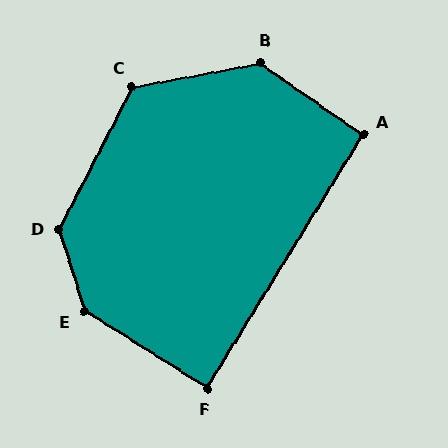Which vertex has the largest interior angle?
E, at approximately 139 degrees.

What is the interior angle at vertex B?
Approximately 134 degrees (obtuse).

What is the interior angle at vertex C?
Approximately 128 degrees (obtuse).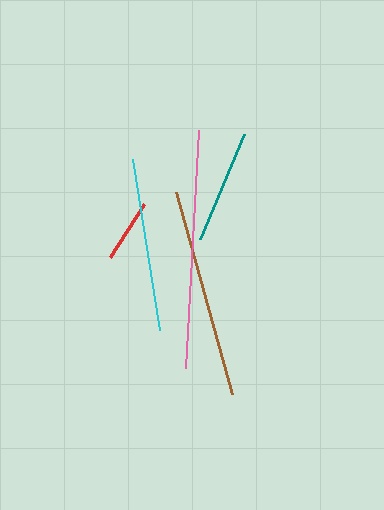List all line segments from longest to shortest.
From longest to shortest: pink, brown, cyan, teal, red.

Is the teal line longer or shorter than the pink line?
The pink line is longer than the teal line.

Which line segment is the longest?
The pink line is the longest at approximately 238 pixels.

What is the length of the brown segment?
The brown segment is approximately 209 pixels long.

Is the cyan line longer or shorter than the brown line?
The brown line is longer than the cyan line.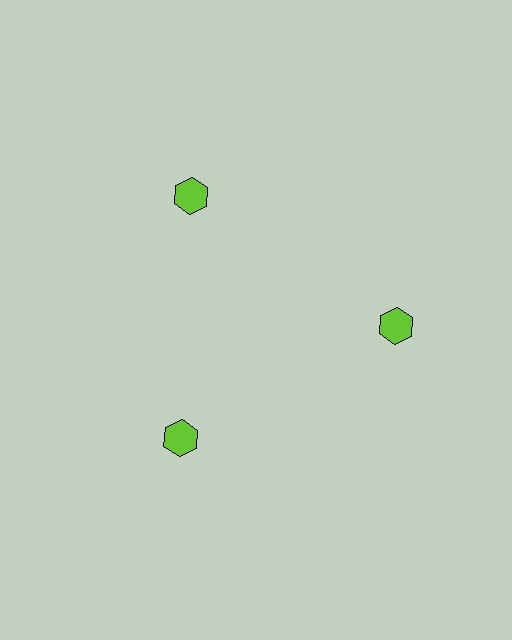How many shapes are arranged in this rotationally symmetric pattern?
There are 3 shapes, arranged in 3 groups of 1.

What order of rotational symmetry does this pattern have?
This pattern has 3-fold rotational symmetry.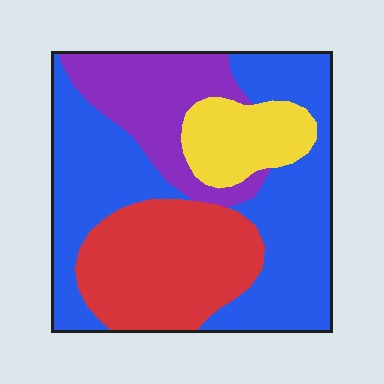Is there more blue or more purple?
Blue.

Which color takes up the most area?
Blue, at roughly 45%.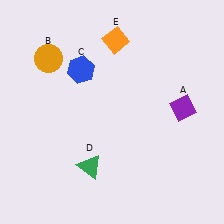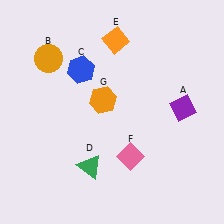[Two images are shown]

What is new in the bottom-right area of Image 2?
A pink diamond (F) was added in the bottom-right area of Image 2.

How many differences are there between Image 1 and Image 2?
There are 2 differences between the two images.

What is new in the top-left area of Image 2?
An orange hexagon (G) was added in the top-left area of Image 2.